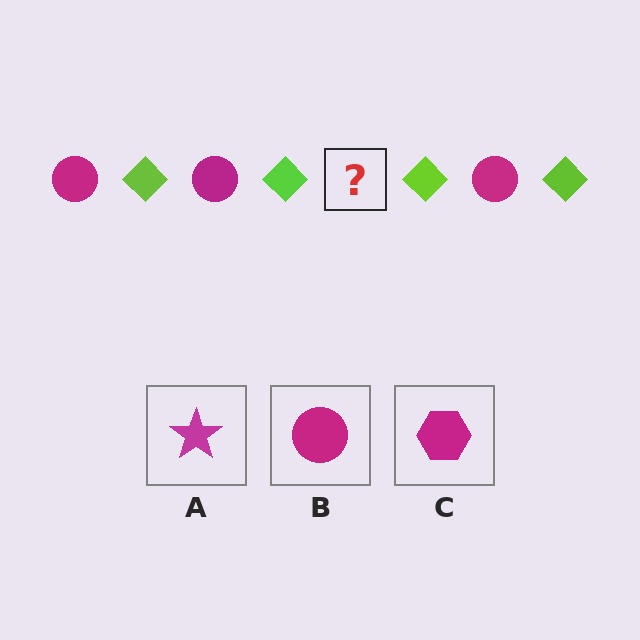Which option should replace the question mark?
Option B.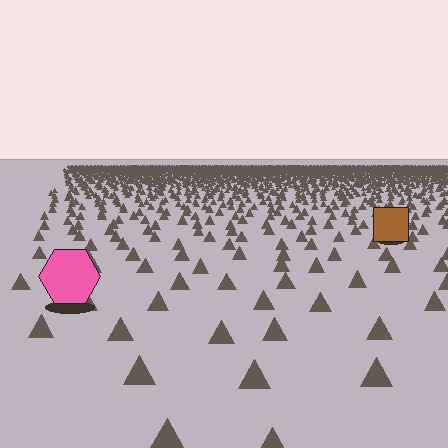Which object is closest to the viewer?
The pink hexagon is closest. The texture marks near it are larger and more spread out.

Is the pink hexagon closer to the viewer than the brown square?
Yes. The pink hexagon is closer — you can tell from the texture gradient: the ground texture is coarser near it.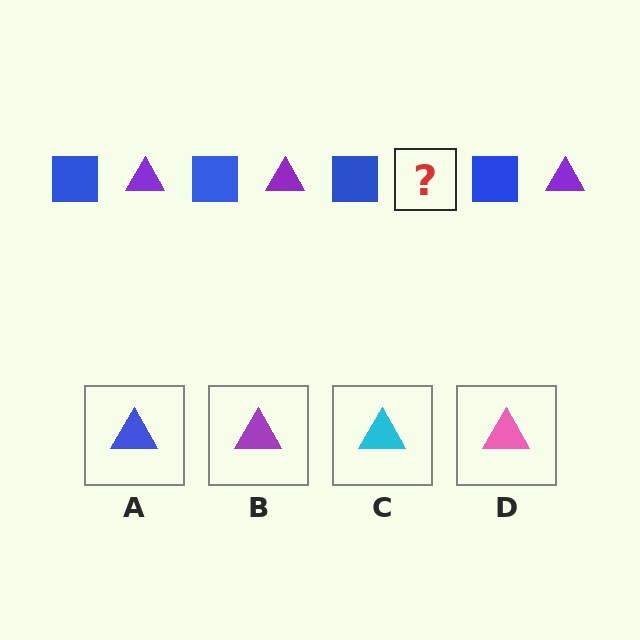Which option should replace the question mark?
Option B.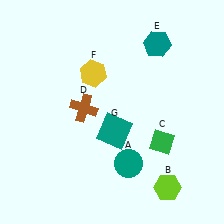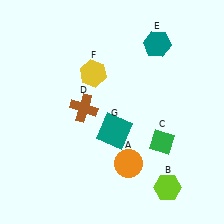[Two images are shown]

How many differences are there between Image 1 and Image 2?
There is 1 difference between the two images.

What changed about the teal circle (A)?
In Image 1, A is teal. In Image 2, it changed to orange.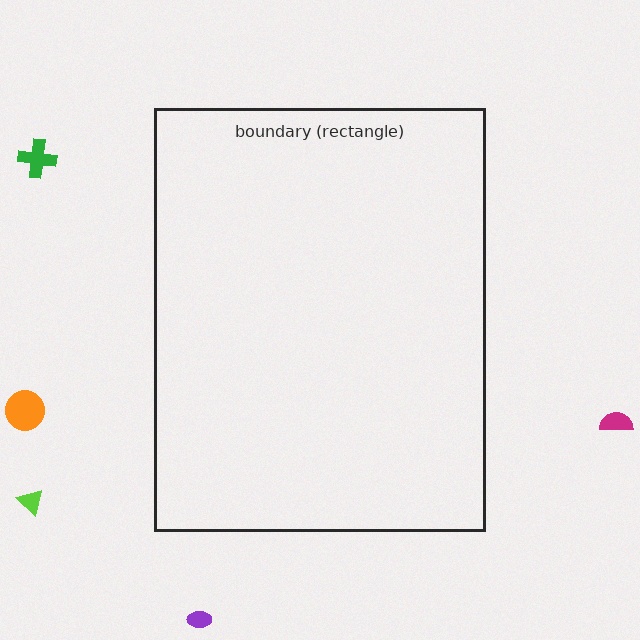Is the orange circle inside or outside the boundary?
Outside.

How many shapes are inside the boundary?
0 inside, 5 outside.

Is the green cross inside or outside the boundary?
Outside.